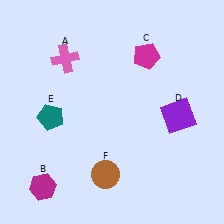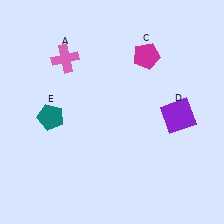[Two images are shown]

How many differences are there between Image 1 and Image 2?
There are 2 differences between the two images.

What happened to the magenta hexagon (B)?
The magenta hexagon (B) was removed in Image 2. It was in the bottom-left area of Image 1.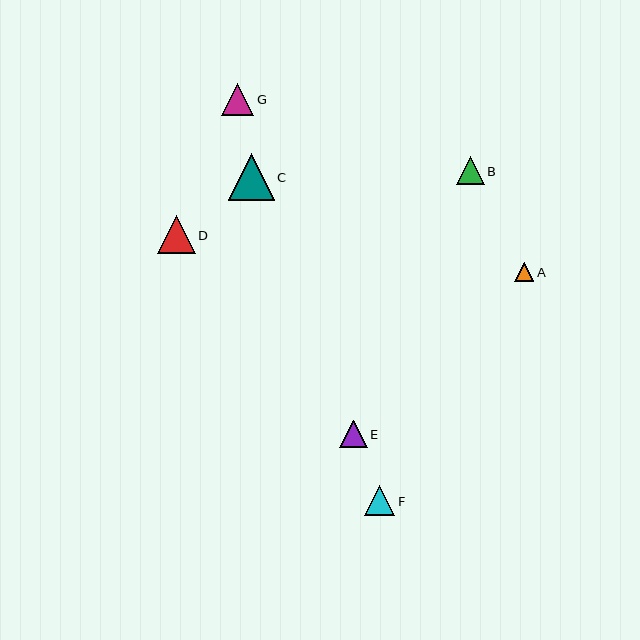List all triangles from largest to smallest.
From largest to smallest: C, D, G, F, E, B, A.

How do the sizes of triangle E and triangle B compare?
Triangle E and triangle B are approximately the same size.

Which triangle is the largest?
Triangle C is the largest with a size of approximately 46 pixels.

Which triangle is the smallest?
Triangle A is the smallest with a size of approximately 19 pixels.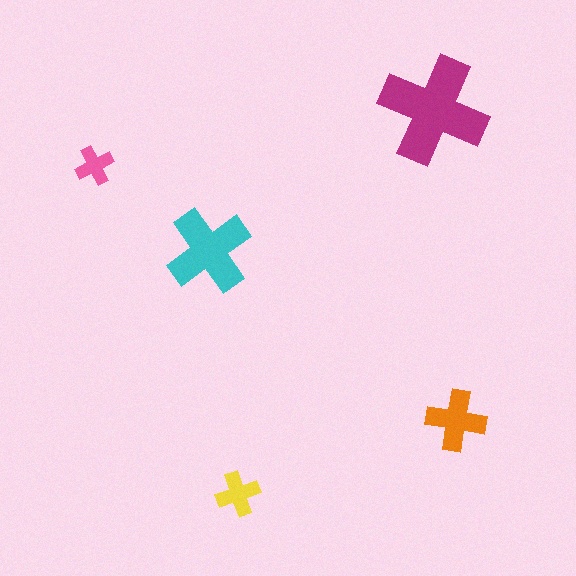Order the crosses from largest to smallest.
the magenta one, the cyan one, the orange one, the yellow one, the pink one.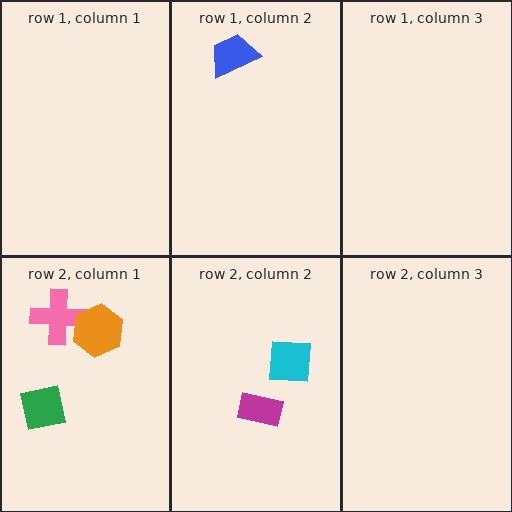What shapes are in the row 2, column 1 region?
The pink cross, the orange hexagon, the green square.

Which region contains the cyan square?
The row 2, column 2 region.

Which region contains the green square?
The row 2, column 1 region.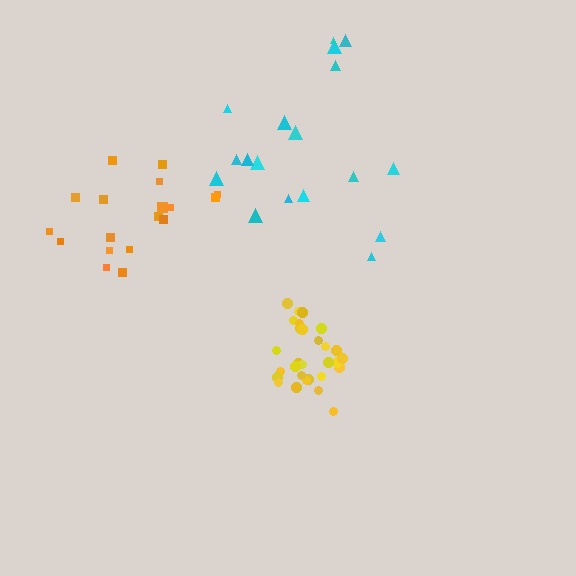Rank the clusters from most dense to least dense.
yellow, orange, cyan.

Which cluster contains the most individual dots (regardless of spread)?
Yellow (30).